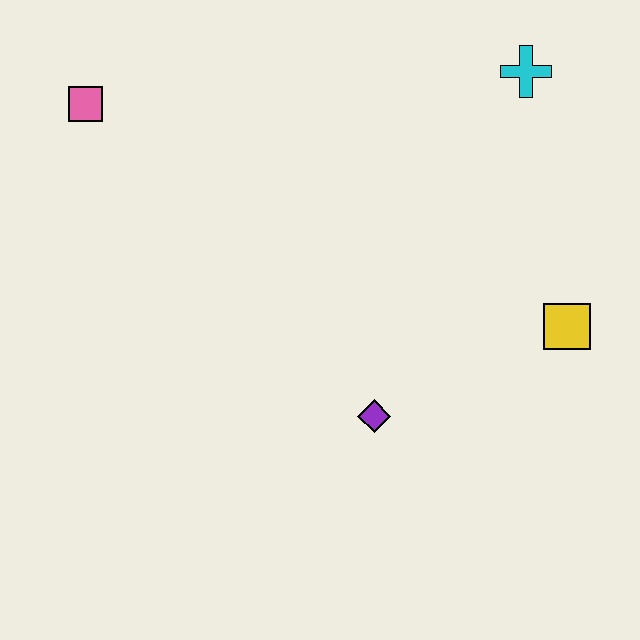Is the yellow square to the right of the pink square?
Yes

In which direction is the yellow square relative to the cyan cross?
The yellow square is below the cyan cross.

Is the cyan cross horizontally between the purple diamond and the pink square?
No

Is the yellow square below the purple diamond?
No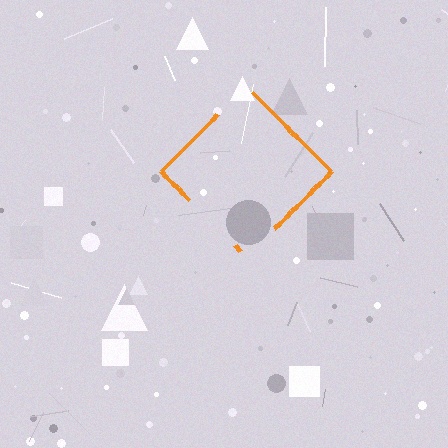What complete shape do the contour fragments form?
The contour fragments form a diamond.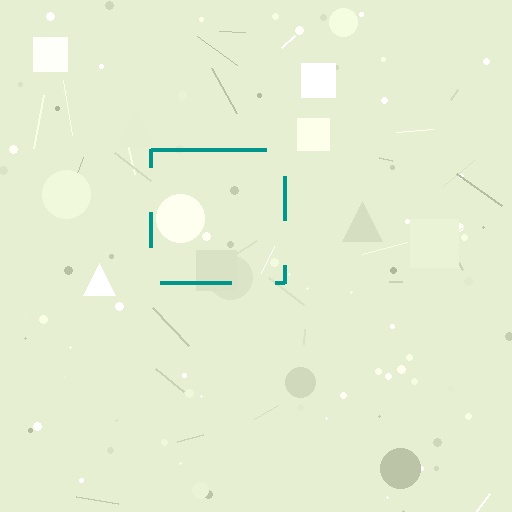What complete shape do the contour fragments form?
The contour fragments form a square.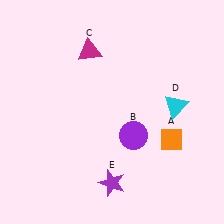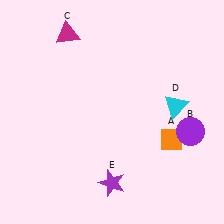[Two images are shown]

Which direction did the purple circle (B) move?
The purple circle (B) moved right.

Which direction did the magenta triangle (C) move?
The magenta triangle (C) moved left.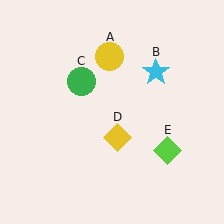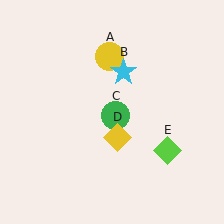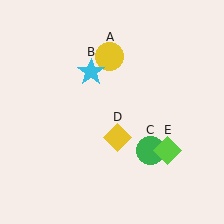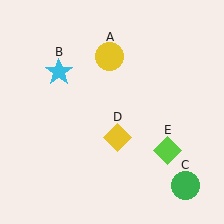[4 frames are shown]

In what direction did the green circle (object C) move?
The green circle (object C) moved down and to the right.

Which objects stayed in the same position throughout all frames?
Yellow circle (object A) and yellow diamond (object D) and lime diamond (object E) remained stationary.